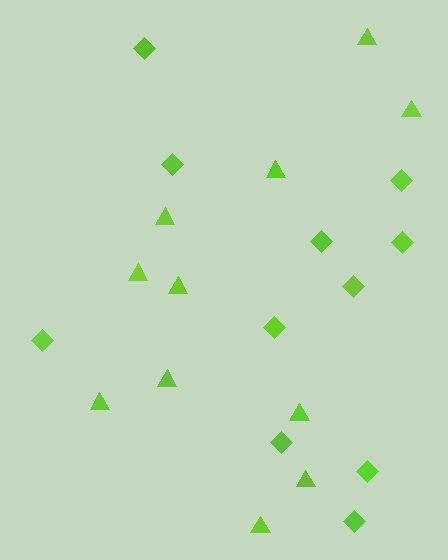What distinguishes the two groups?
There are 2 groups: one group of triangles (11) and one group of diamonds (11).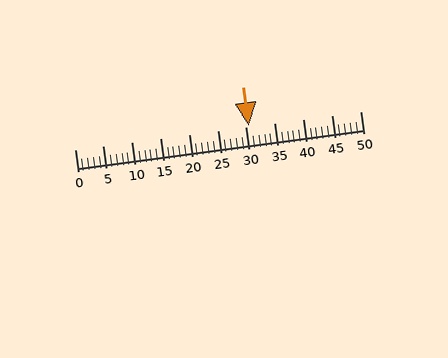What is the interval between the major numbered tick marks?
The major tick marks are spaced 5 units apart.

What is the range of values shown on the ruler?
The ruler shows values from 0 to 50.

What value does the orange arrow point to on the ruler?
The orange arrow points to approximately 30.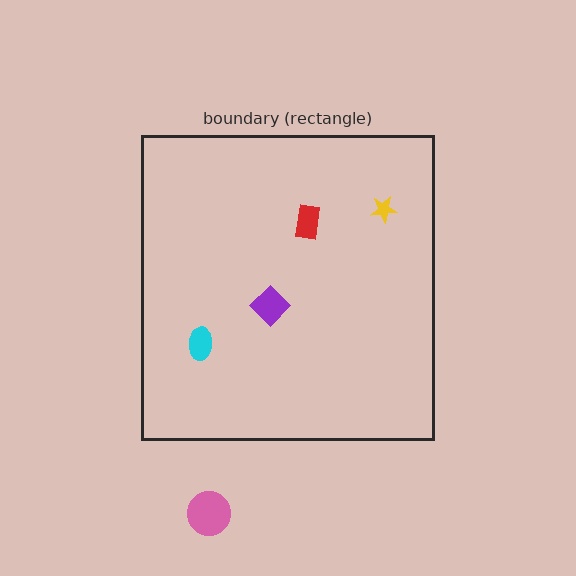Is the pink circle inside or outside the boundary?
Outside.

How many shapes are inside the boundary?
4 inside, 1 outside.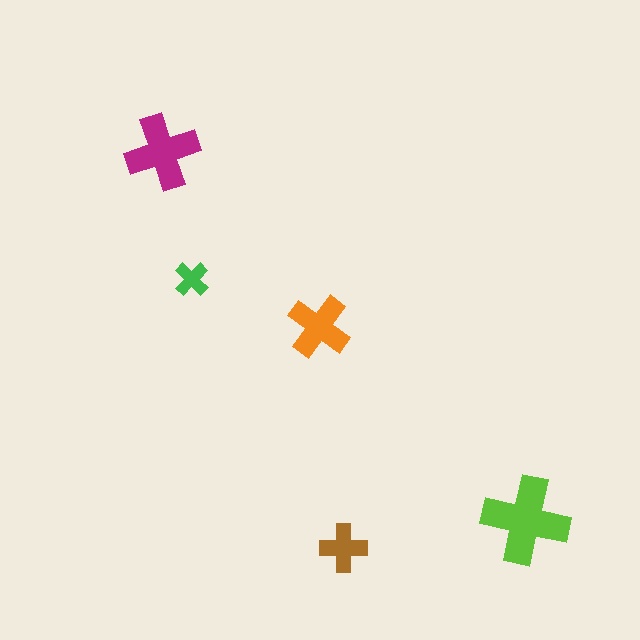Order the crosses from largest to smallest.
the lime one, the magenta one, the orange one, the brown one, the green one.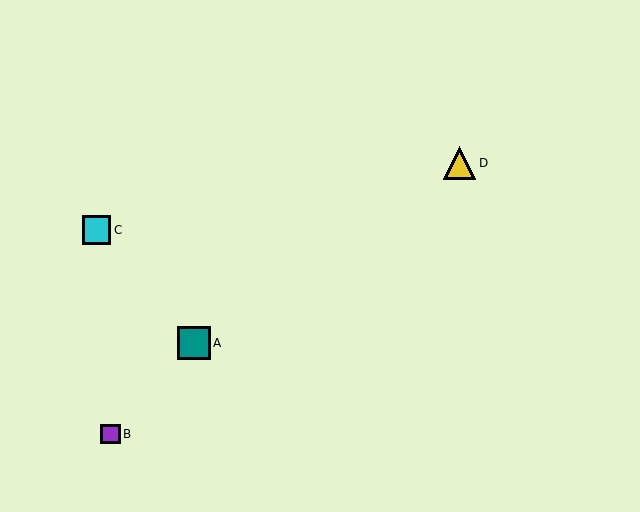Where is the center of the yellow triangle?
The center of the yellow triangle is at (460, 163).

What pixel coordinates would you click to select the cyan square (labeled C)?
Click at (96, 230) to select the cyan square C.